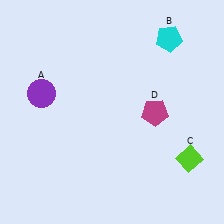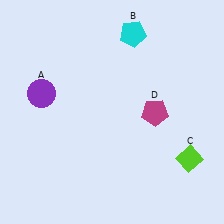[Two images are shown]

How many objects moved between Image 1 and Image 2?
1 object moved between the two images.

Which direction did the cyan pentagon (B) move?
The cyan pentagon (B) moved left.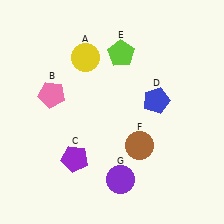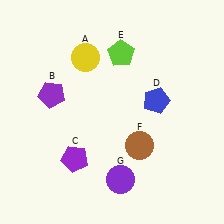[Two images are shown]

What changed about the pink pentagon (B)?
In Image 1, B is pink. In Image 2, it changed to purple.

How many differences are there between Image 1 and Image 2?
There is 1 difference between the two images.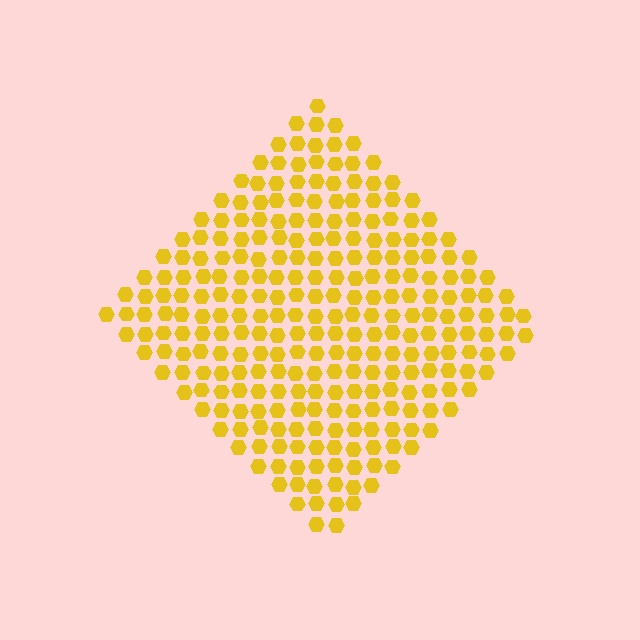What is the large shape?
The large shape is a diamond.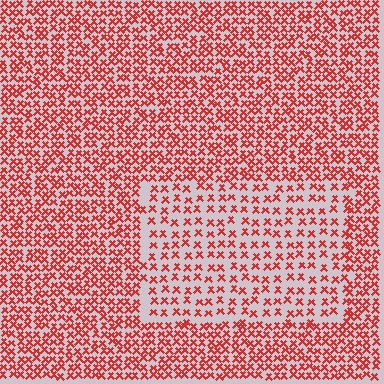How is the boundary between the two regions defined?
The boundary is defined by a change in element density (approximately 1.9x ratio). All elements are the same color, size, and shape.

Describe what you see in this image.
The image contains small red elements arranged at two different densities. A rectangle-shaped region is visible where the elements are less densely packed than the surrounding area.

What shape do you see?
I see a rectangle.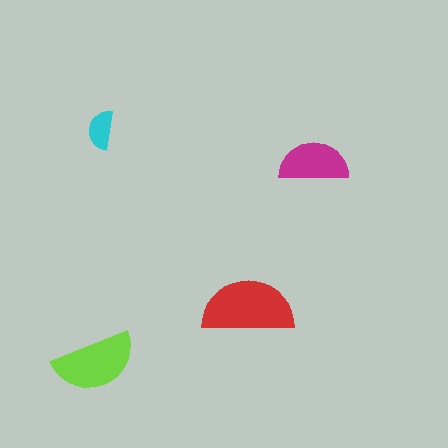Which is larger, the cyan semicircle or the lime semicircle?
The lime one.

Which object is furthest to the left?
The lime semicircle is leftmost.